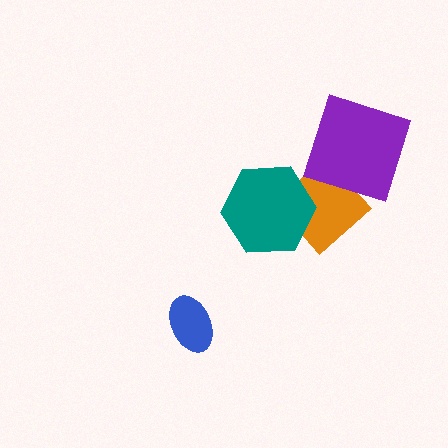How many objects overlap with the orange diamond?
2 objects overlap with the orange diamond.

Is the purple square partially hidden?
No, no other shape covers it.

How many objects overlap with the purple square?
1 object overlaps with the purple square.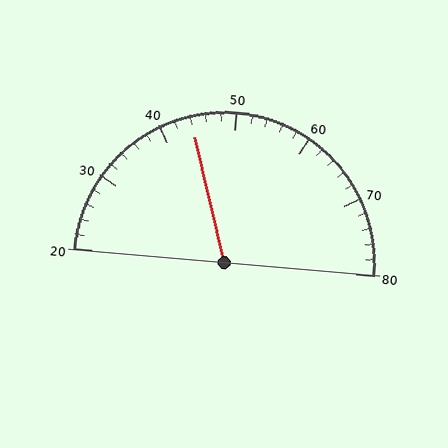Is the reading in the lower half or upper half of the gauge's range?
The reading is in the lower half of the range (20 to 80).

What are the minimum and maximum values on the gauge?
The gauge ranges from 20 to 80.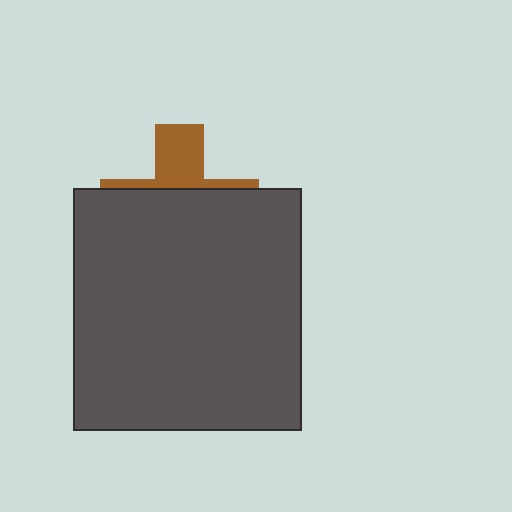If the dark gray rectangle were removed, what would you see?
You would see the complete brown cross.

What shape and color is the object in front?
The object in front is a dark gray rectangle.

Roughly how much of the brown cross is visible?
A small part of it is visible (roughly 31%).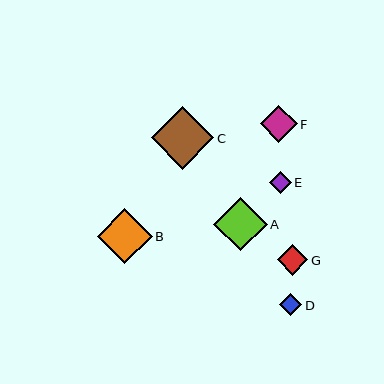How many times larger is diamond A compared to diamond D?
Diamond A is approximately 2.4 times the size of diamond D.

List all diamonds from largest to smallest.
From largest to smallest: C, B, A, F, G, D, E.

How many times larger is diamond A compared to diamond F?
Diamond A is approximately 1.4 times the size of diamond F.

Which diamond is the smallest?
Diamond E is the smallest with a size of approximately 22 pixels.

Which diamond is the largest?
Diamond C is the largest with a size of approximately 63 pixels.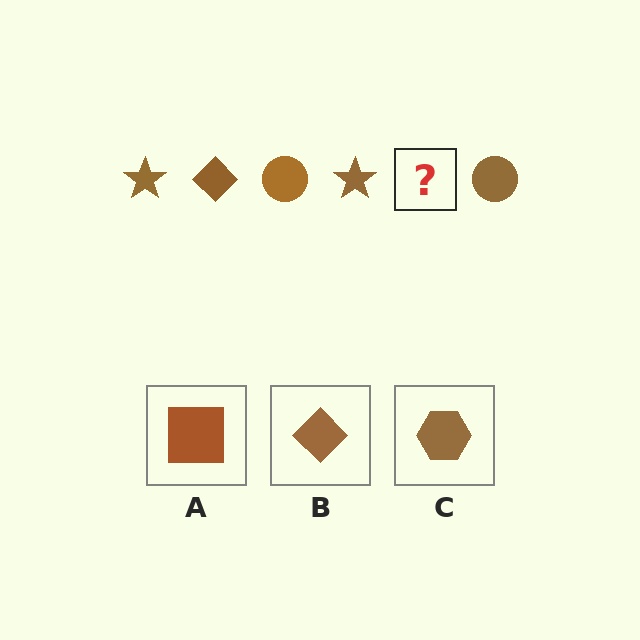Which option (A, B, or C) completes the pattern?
B.